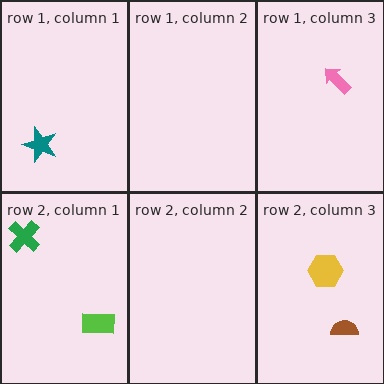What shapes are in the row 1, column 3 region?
The pink arrow.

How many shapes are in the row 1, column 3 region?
1.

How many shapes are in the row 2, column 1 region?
2.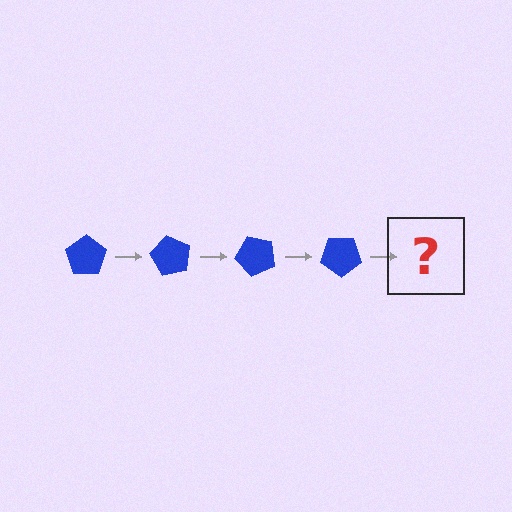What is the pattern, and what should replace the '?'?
The pattern is that the pentagon rotates 60 degrees each step. The '?' should be a blue pentagon rotated 240 degrees.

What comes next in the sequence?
The next element should be a blue pentagon rotated 240 degrees.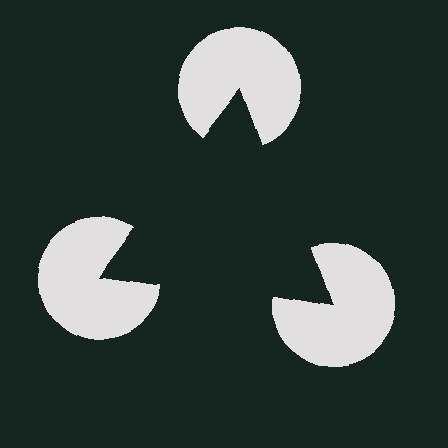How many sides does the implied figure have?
3 sides.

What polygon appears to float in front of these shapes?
An illusory triangle — its edges are inferred from the aligned wedge cuts in the pac-man discs, not physically drawn.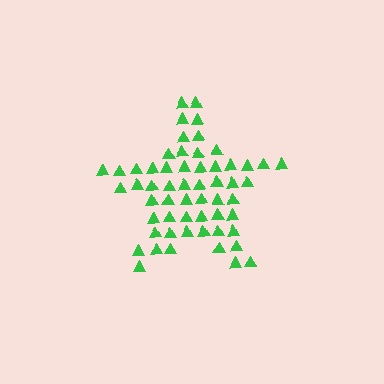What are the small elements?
The small elements are triangles.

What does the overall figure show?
The overall figure shows a star.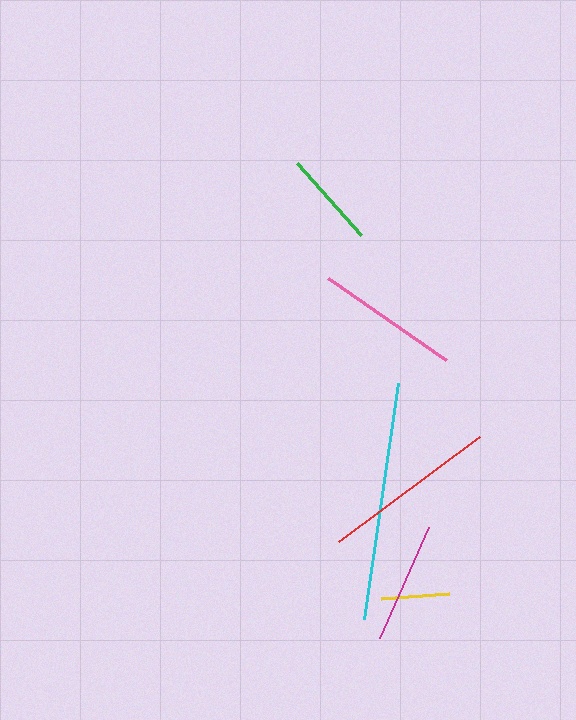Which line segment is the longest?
The cyan line is the longest at approximately 239 pixels.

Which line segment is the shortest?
The yellow line is the shortest at approximately 68 pixels.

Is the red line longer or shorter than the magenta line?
The red line is longer than the magenta line.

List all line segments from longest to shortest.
From longest to shortest: cyan, red, pink, magenta, green, yellow.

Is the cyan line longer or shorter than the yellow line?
The cyan line is longer than the yellow line.